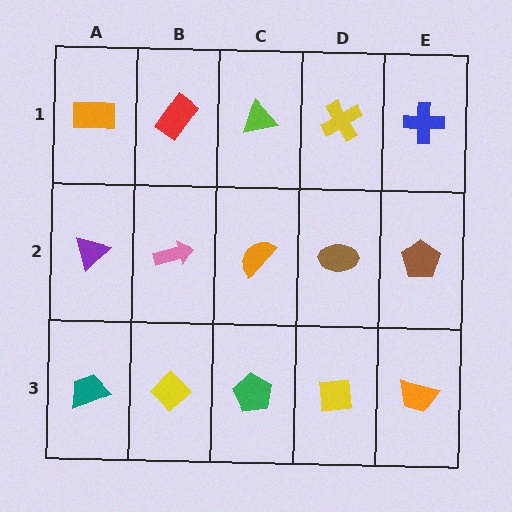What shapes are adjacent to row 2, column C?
A lime triangle (row 1, column C), a green pentagon (row 3, column C), a pink arrow (row 2, column B), a brown ellipse (row 2, column D).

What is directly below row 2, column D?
A yellow square.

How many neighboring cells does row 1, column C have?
3.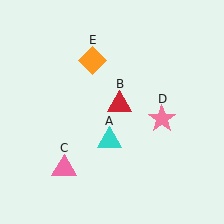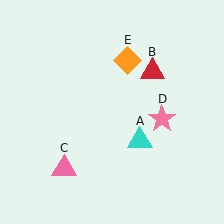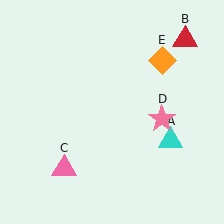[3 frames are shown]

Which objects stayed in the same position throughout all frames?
Pink triangle (object C) and pink star (object D) remained stationary.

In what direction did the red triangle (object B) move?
The red triangle (object B) moved up and to the right.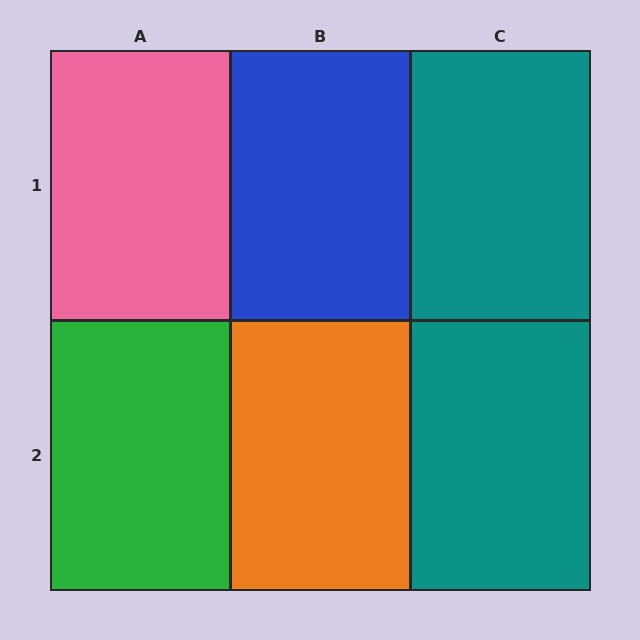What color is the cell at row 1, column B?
Blue.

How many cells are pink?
1 cell is pink.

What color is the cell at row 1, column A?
Pink.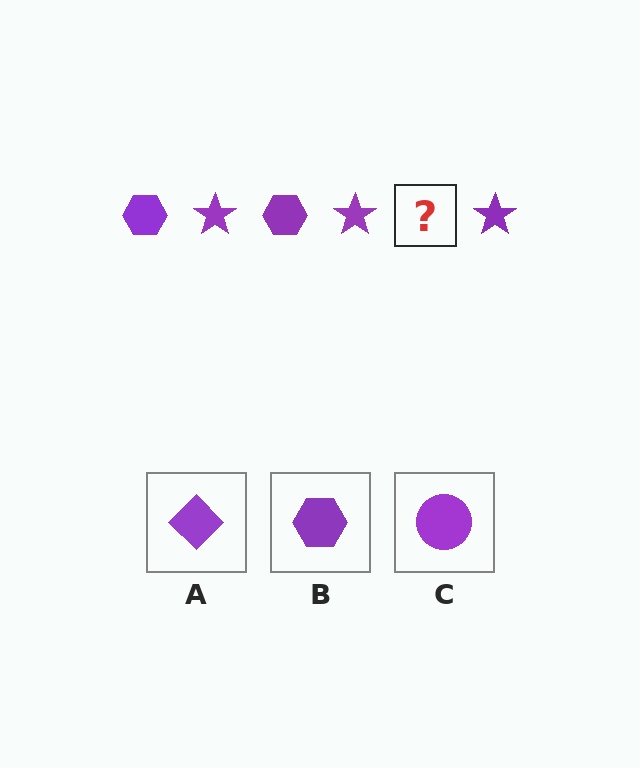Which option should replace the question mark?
Option B.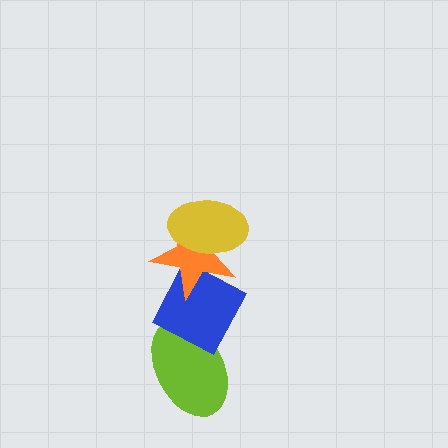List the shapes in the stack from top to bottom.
From top to bottom: the yellow ellipse, the orange star, the blue diamond, the lime ellipse.